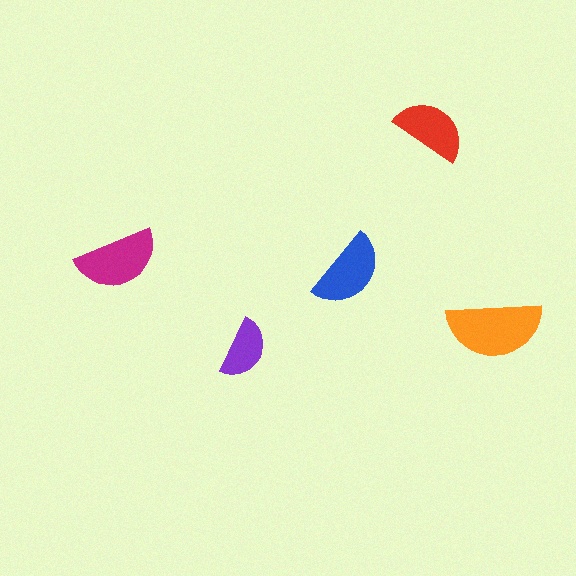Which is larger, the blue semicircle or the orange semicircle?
The orange one.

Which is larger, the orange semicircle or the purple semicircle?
The orange one.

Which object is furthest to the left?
The magenta semicircle is leftmost.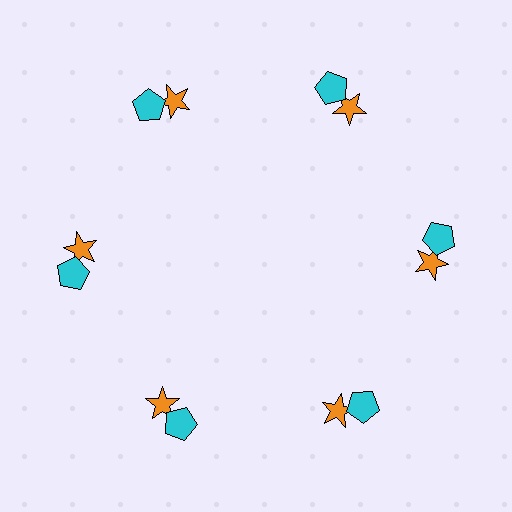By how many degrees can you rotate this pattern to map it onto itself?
The pattern maps onto itself every 60 degrees of rotation.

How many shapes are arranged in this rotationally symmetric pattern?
There are 12 shapes, arranged in 6 groups of 2.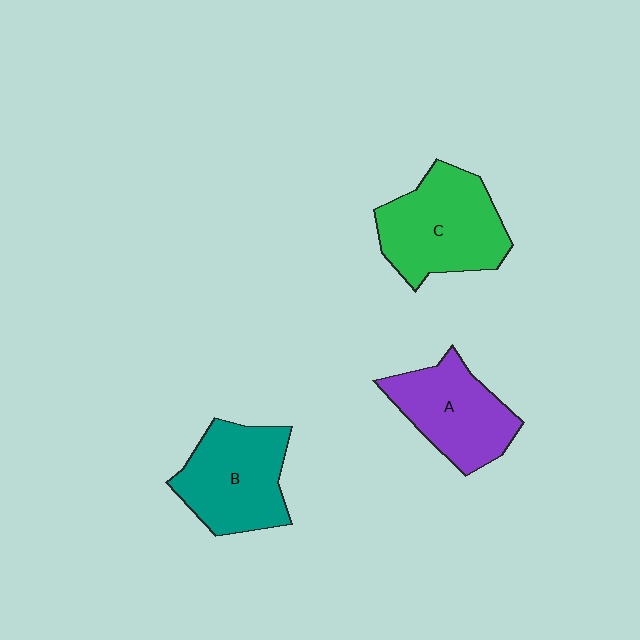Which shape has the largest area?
Shape C (green).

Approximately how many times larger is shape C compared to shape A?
Approximately 1.2 times.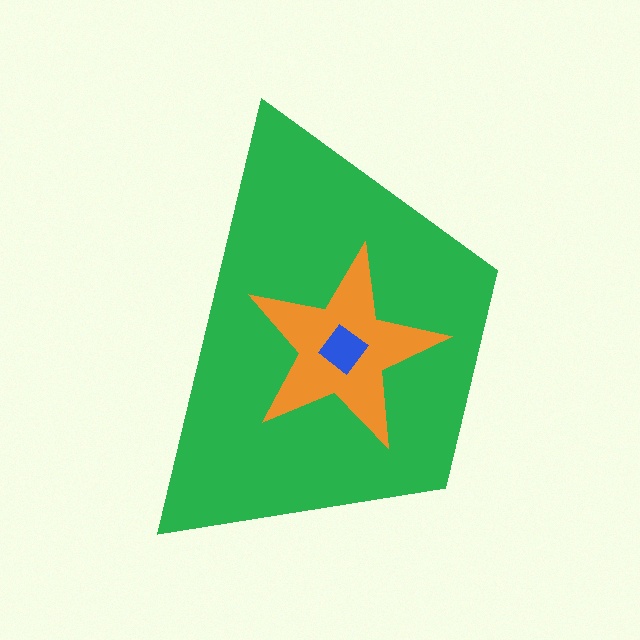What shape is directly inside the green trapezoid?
The orange star.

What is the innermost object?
The blue diamond.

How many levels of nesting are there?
3.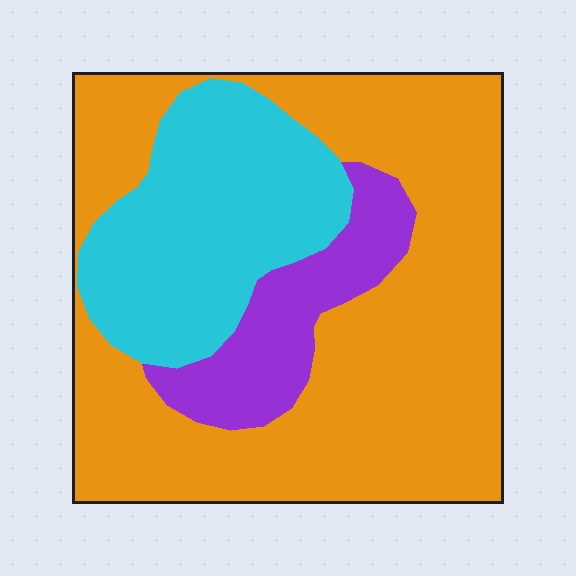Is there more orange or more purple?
Orange.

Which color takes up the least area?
Purple, at roughly 15%.